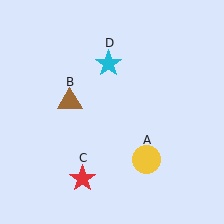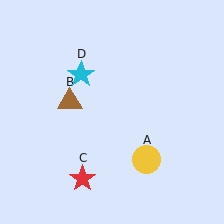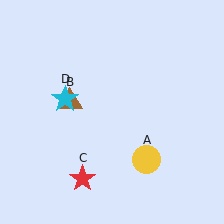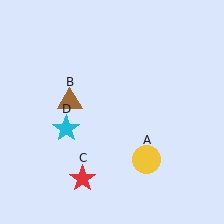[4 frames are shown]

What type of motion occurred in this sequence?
The cyan star (object D) rotated counterclockwise around the center of the scene.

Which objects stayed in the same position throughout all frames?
Yellow circle (object A) and brown triangle (object B) and red star (object C) remained stationary.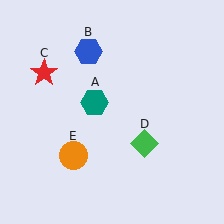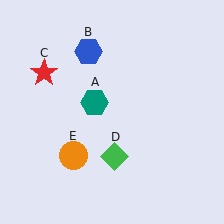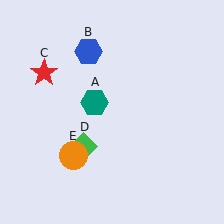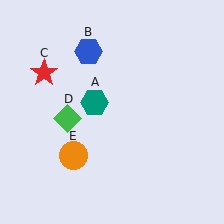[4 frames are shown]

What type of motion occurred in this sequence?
The green diamond (object D) rotated clockwise around the center of the scene.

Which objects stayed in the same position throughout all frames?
Teal hexagon (object A) and blue hexagon (object B) and red star (object C) and orange circle (object E) remained stationary.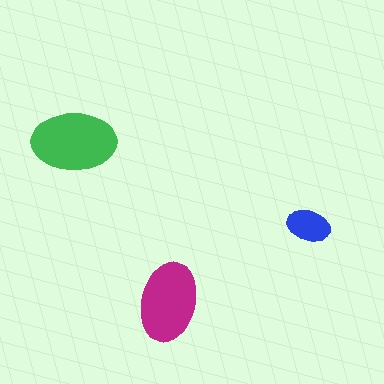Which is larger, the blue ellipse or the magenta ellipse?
The magenta one.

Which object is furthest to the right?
The blue ellipse is rightmost.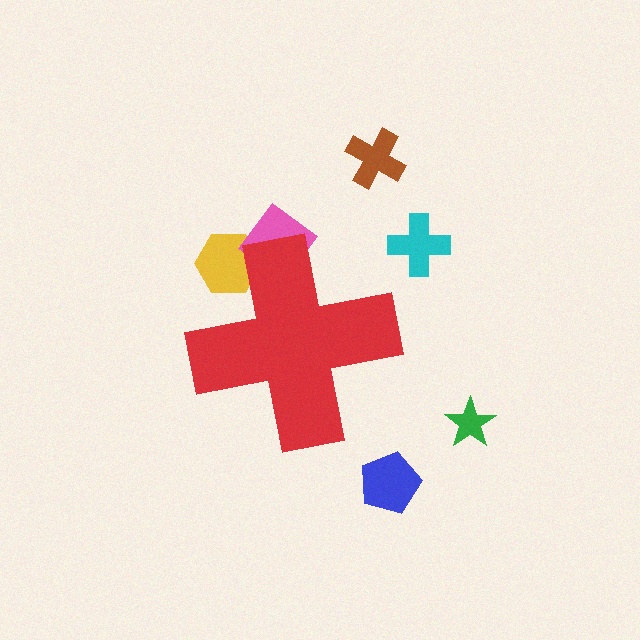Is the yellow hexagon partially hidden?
Yes, the yellow hexagon is partially hidden behind the red cross.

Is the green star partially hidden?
No, the green star is fully visible.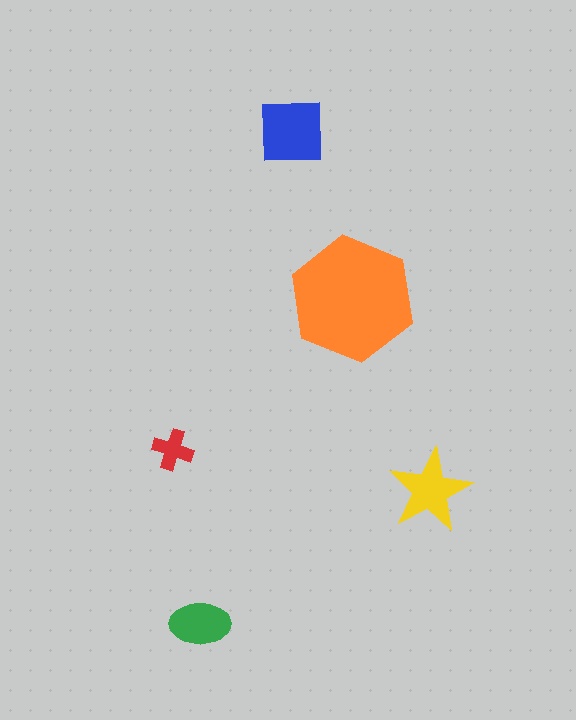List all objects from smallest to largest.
The red cross, the green ellipse, the yellow star, the blue square, the orange hexagon.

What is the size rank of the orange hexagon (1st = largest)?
1st.